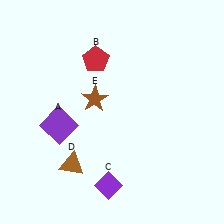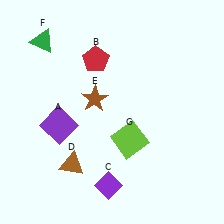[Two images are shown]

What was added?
A green triangle (F), a lime square (G) were added in Image 2.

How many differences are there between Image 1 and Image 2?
There are 2 differences between the two images.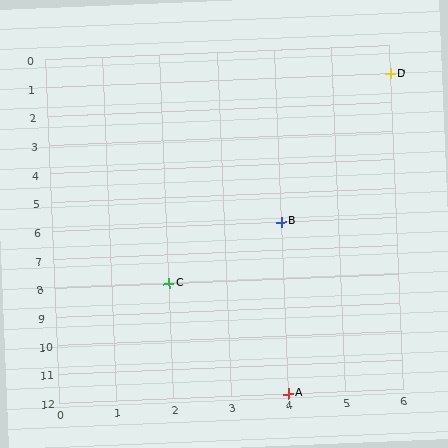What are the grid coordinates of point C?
Point C is at grid coordinates (2, 8).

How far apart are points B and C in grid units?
Points B and C are 2 columns and 2 rows apart (about 2.8 grid units diagonally).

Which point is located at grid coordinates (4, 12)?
Point A is at (4, 12).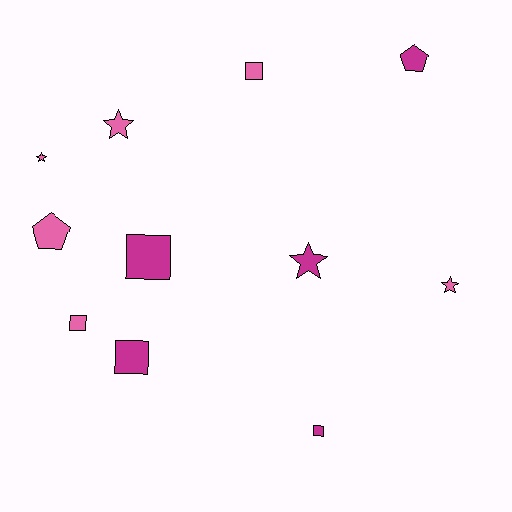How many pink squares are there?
There are 2 pink squares.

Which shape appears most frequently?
Square, with 5 objects.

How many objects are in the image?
There are 11 objects.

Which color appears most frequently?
Pink, with 6 objects.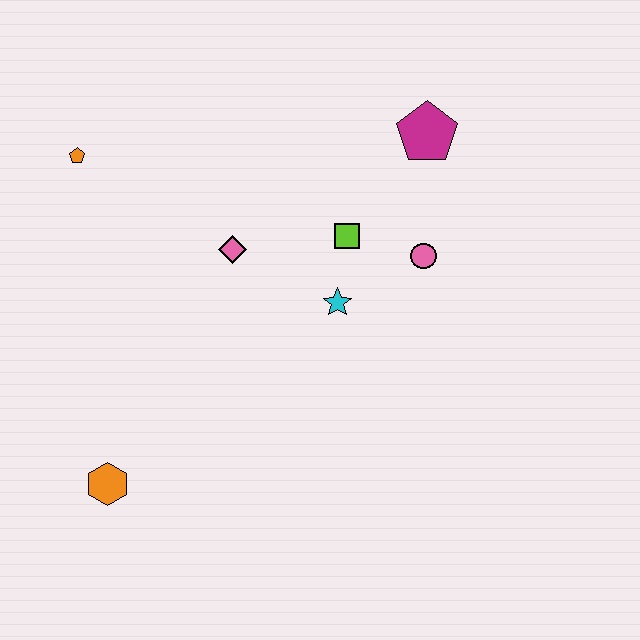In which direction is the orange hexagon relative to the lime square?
The orange hexagon is below the lime square.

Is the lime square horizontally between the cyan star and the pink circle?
Yes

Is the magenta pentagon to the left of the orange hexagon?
No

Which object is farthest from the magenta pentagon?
The orange hexagon is farthest from the magenta pentagon.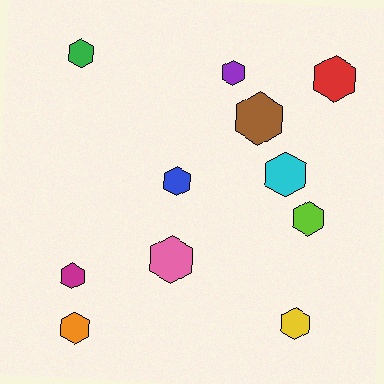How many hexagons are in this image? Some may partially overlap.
There are 11 hexagons.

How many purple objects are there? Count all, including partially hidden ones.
There is 1 purple object.